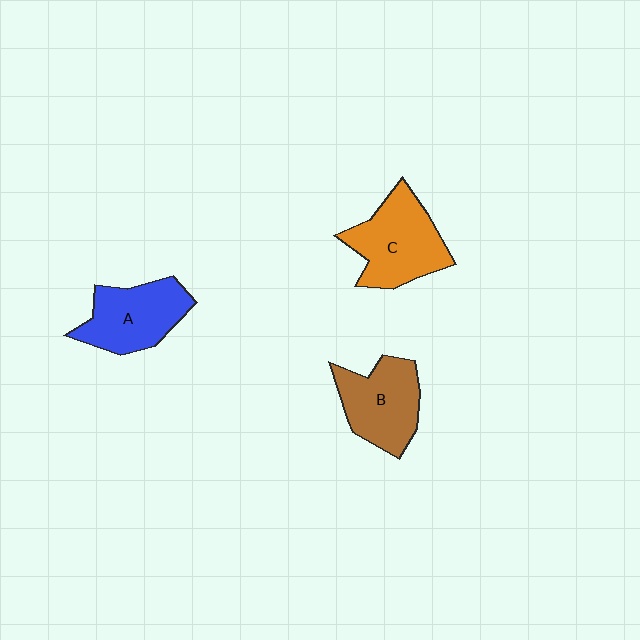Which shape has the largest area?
Shape C (orange).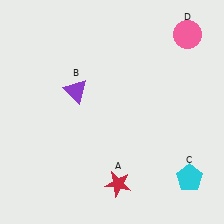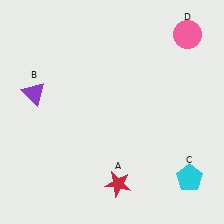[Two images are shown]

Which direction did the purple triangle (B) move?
The purple triangle (B) moved left.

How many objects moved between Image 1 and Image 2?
1 object moved between the two images.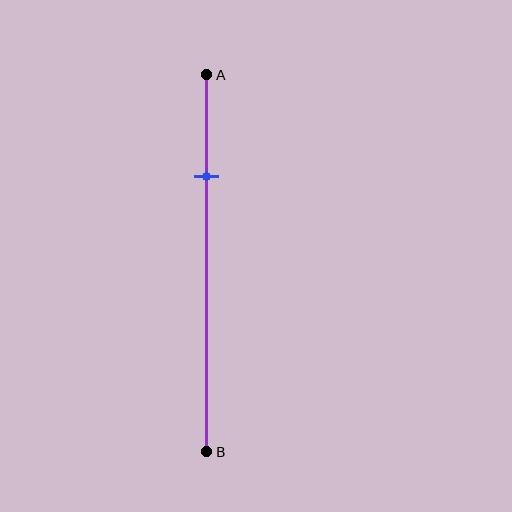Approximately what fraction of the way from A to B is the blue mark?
The blue mark is approximately 25% of the way from A to B.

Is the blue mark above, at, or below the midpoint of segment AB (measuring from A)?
The blue mark is above the midpoint of segment AB.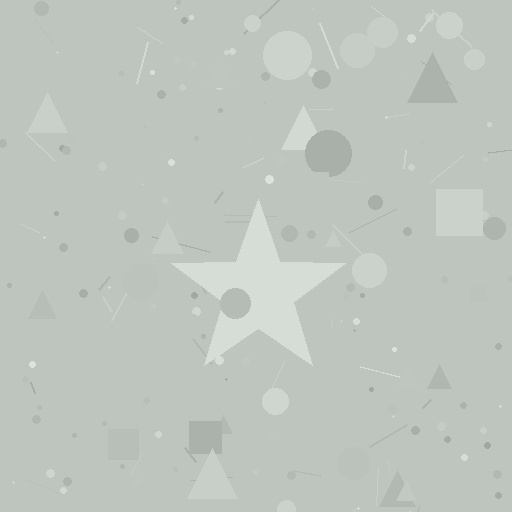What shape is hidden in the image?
A star is hidden in the image.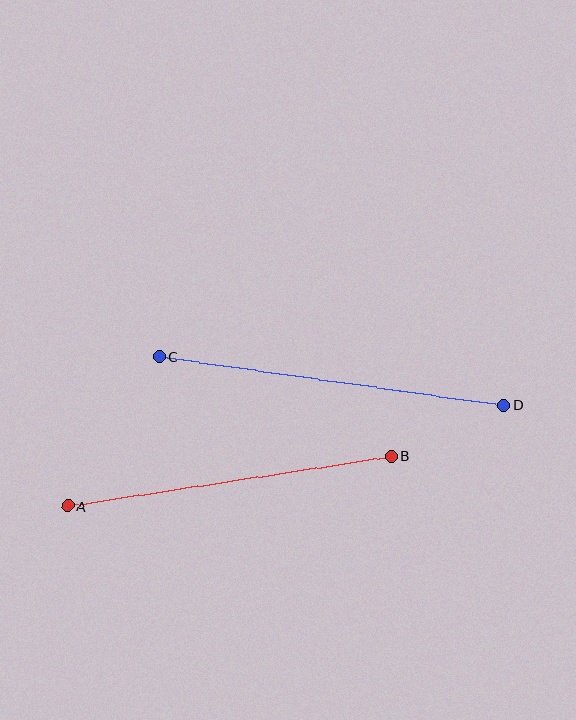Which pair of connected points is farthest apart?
Points C and D are farthest apart.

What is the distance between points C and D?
The distance is approximately 348 pixels.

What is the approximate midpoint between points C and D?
The midpoint is at approximately (331, 381) pixels.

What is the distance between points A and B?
The distance is approximately 328 pixels.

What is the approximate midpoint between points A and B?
The midpoint is at approximately (230, 481) pixels.